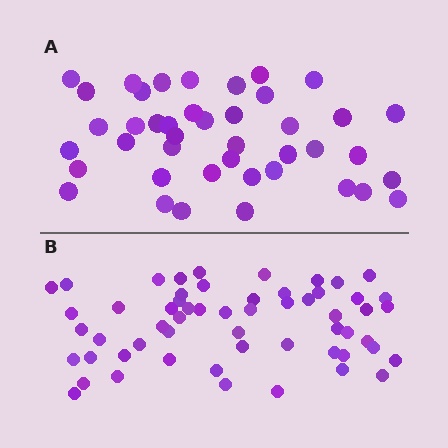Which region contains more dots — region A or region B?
Region B (the bottom region) has more dots.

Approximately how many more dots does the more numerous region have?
Region B has approximately 15 more dots than region A.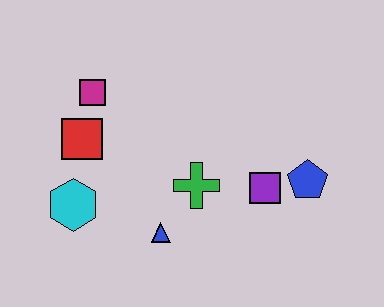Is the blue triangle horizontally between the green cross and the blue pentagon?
No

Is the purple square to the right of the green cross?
Yes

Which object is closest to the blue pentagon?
The purple square is closest to the blue pentagon.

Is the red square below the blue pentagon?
No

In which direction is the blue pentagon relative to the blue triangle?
The blue pentagon is to the right of the blue triangle.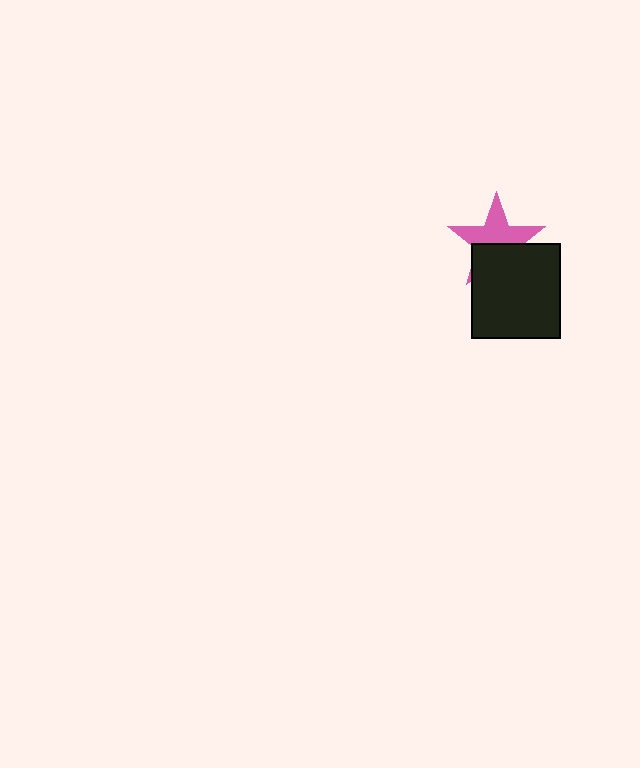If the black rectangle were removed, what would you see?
You would see the complete pink star.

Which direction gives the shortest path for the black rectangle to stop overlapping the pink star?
Moving down gives the shortest separation.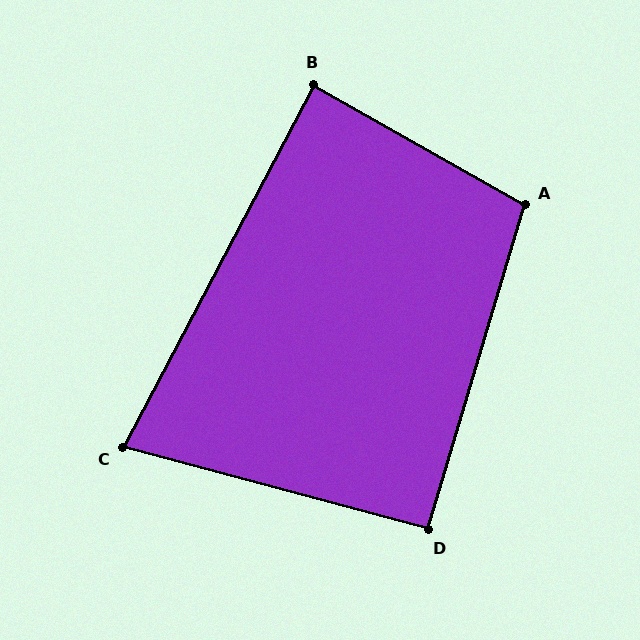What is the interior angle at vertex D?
Approximately 92 degrees (approximately right).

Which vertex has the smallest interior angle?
C, at approximately 77 degrees.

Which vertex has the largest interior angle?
A, at approximately 103 degrees.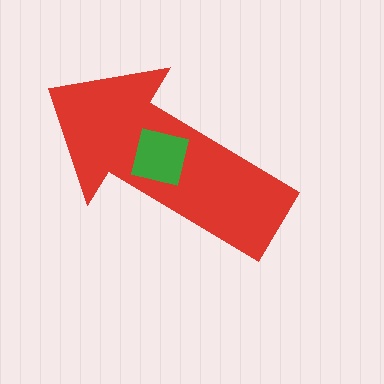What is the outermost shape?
The red arrow.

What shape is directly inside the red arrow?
The green square.